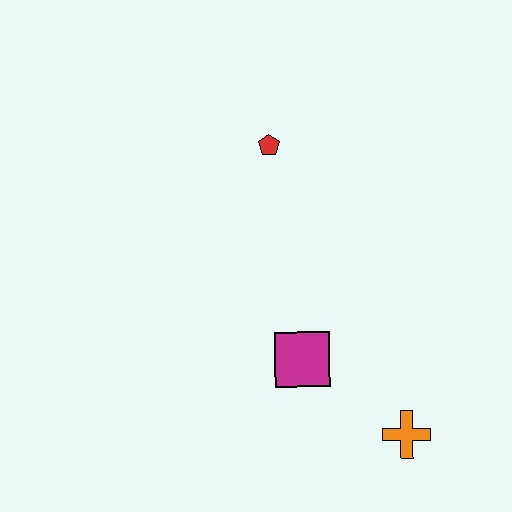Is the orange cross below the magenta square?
Yes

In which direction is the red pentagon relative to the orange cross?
The red pentagon is above the orange cross.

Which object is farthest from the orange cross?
The red pentagon is farthest from the orange cross.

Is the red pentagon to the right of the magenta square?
No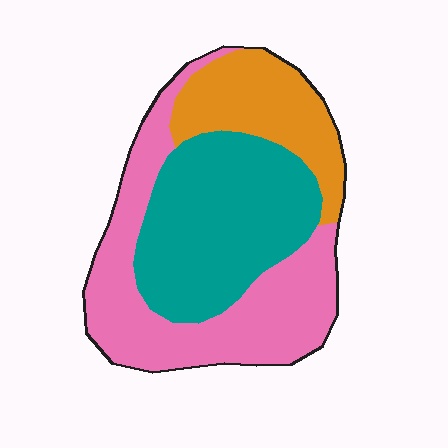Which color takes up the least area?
Orange, at roughly 20%.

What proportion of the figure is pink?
Pink covers 40% of the figure.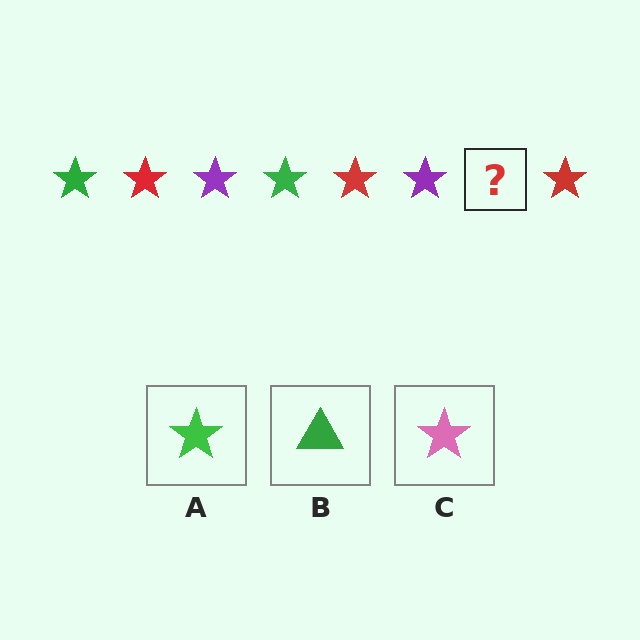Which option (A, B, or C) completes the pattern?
A.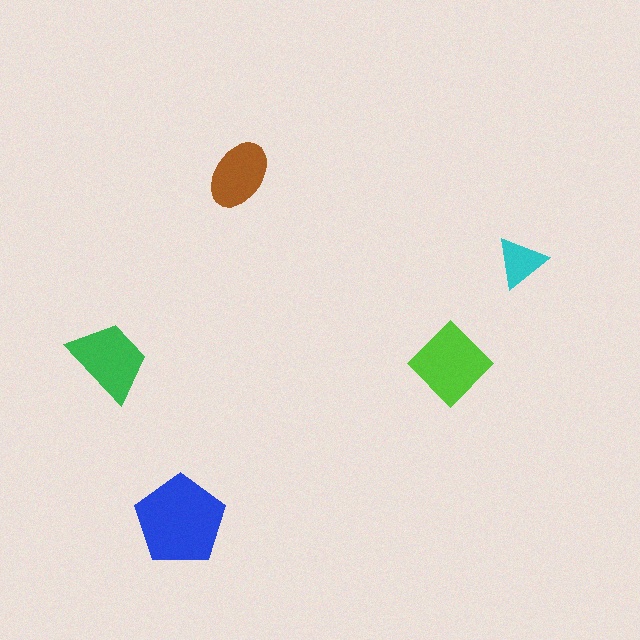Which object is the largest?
The blue pentagon.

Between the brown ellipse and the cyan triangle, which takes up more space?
The brown ellipse.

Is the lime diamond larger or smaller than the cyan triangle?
Larger.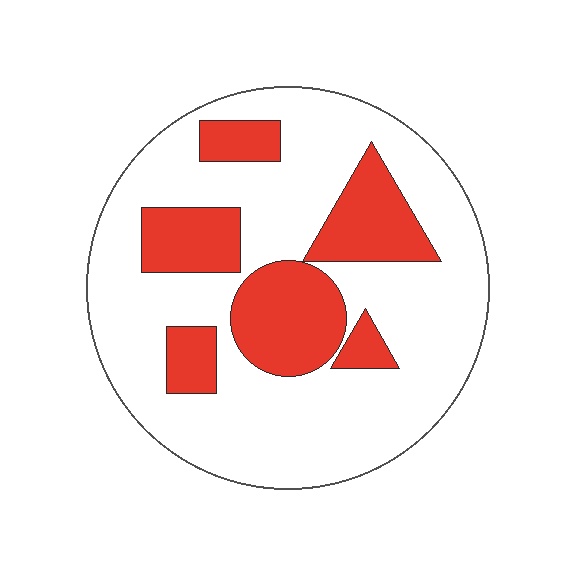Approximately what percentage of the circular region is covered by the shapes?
Approximately 25%.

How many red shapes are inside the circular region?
6.